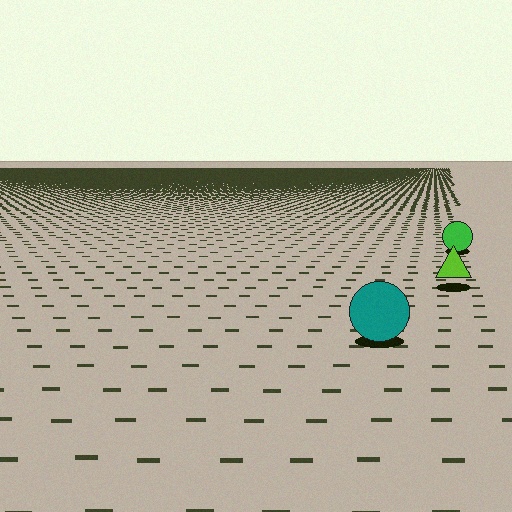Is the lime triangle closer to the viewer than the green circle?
Yes. The lime triangle is closer — you can tell from the texture gradient: the ground texture is coarser near it.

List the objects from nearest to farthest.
From nearest to farthest: the teal circle, the lime triangle, the green circle.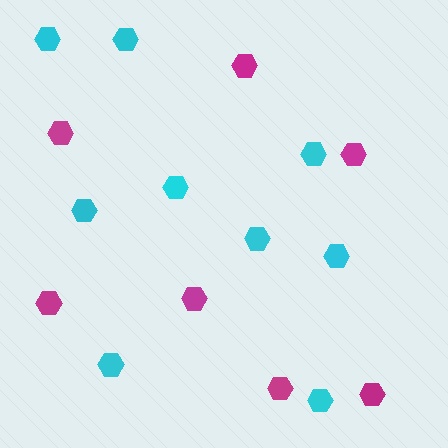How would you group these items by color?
There are 2 groups: one group of cyan hexagons (9) and one group of magenta hexagons (7).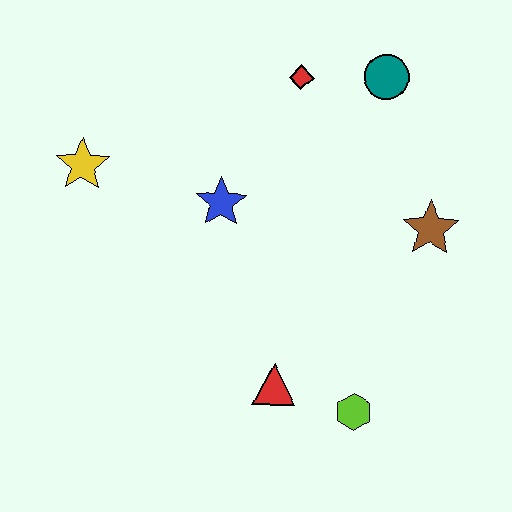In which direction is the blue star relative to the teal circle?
The blue star is to the left of the teal circle.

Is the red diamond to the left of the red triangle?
No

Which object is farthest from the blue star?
The lime hexagon is farthest from the blue star.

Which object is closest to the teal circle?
The red diamond is closest to the teal circle.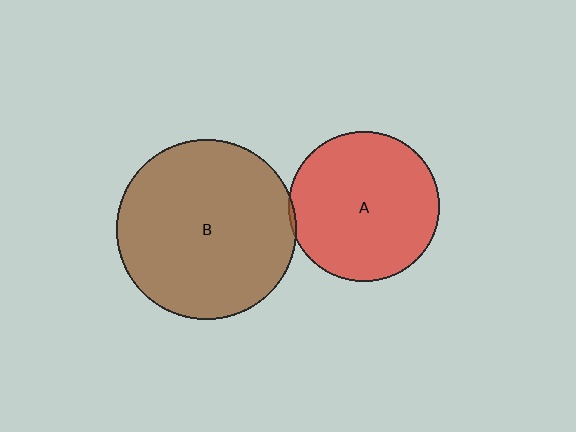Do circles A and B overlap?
Yes.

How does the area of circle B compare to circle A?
Approximately 1.4 times.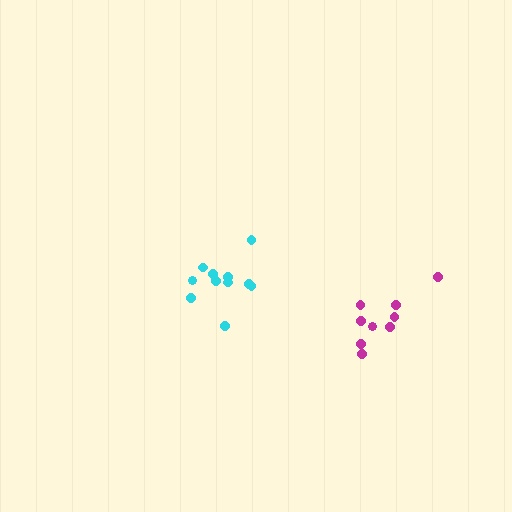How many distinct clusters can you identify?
There are 2 distinct clusters.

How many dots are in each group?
Group 1: 9 dots, Group 2: 11 dots (20 total).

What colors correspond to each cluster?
The clusters are colored: magenta, cyan.